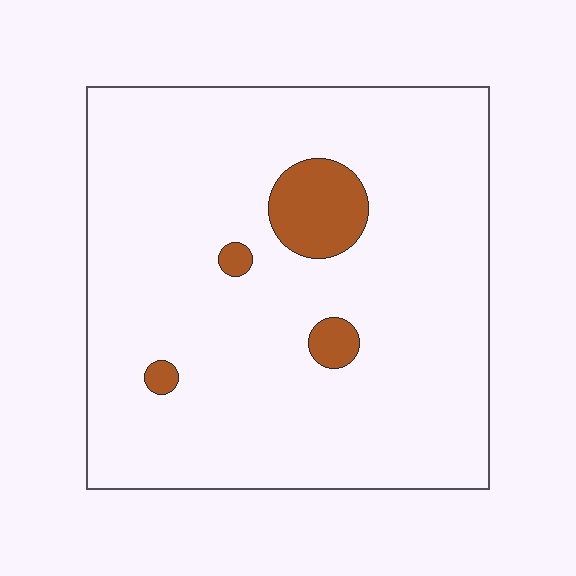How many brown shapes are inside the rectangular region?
4.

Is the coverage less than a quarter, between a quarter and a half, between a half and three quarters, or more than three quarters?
Less than a quarter.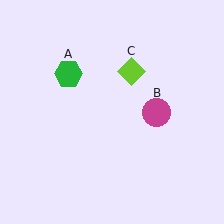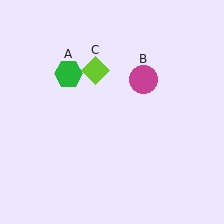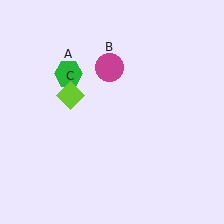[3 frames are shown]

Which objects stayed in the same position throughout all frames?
Green hexagon (object A) remained stationary.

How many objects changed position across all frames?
2 objects changed position: magenta circle (object B), lime diamond (object C).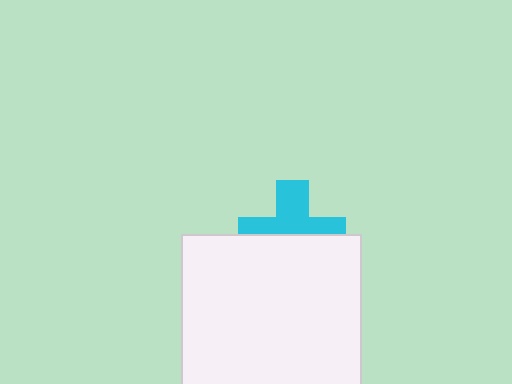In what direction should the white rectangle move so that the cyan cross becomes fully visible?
The white rectangle should move down. That is the shortest direction to clear the overlap and leave the cyan cross fully visible.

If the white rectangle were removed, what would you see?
You would see the complete cyan cross.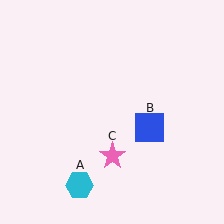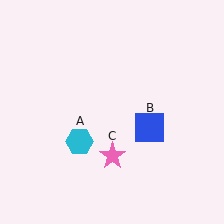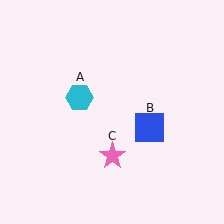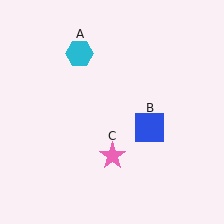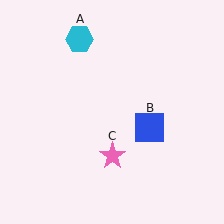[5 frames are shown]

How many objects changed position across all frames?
1 object changed position: cyan hexagon (object A).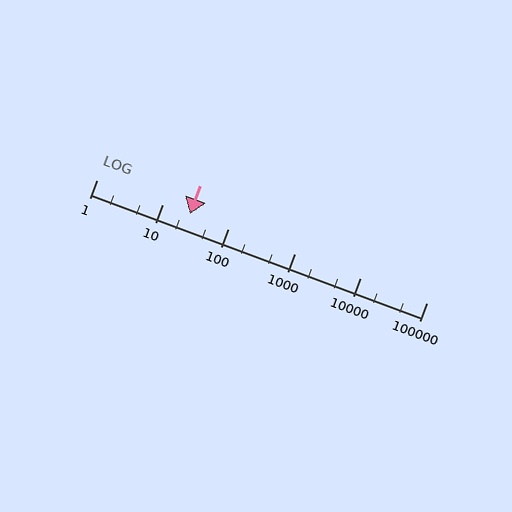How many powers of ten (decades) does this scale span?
The scale spans 5 decades, from 1 to 100000.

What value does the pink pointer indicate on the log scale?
The pointer indicates approximately 26.